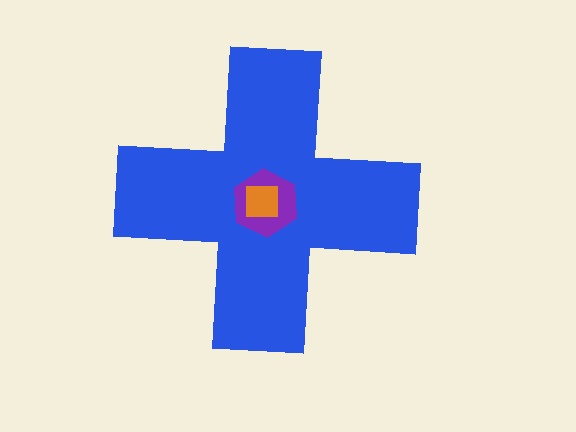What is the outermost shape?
The blue cross.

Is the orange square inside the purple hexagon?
Yes.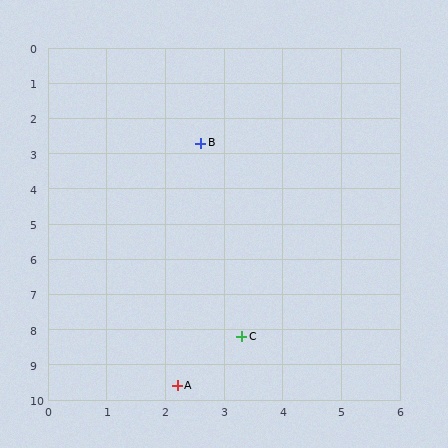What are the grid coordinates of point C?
Point C is at approximately (3.3, 8.2).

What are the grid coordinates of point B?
Point B is at approximately (2.6, 2.7).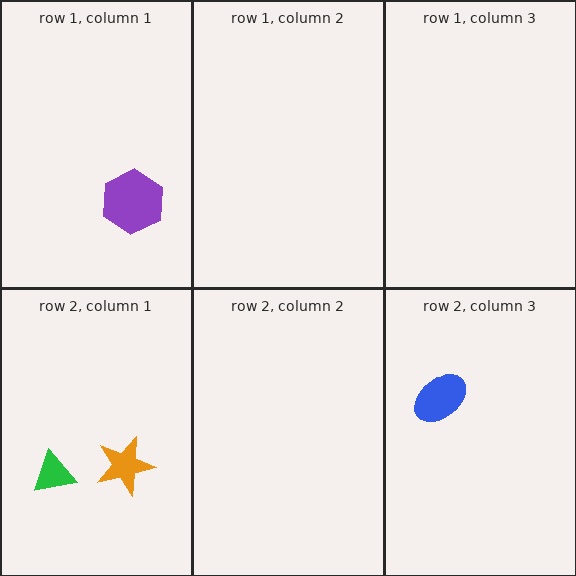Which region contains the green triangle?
The row 2, column 1 region.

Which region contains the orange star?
The row 2, column 1 region.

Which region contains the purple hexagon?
The row 1, column 1 region.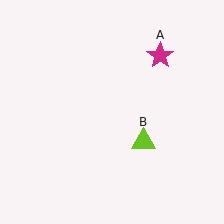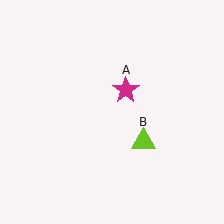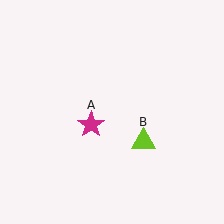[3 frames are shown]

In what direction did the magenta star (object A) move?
The magenta star (object A) moved down and to the left.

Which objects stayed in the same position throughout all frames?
Lime triangle (object B) remained stationary.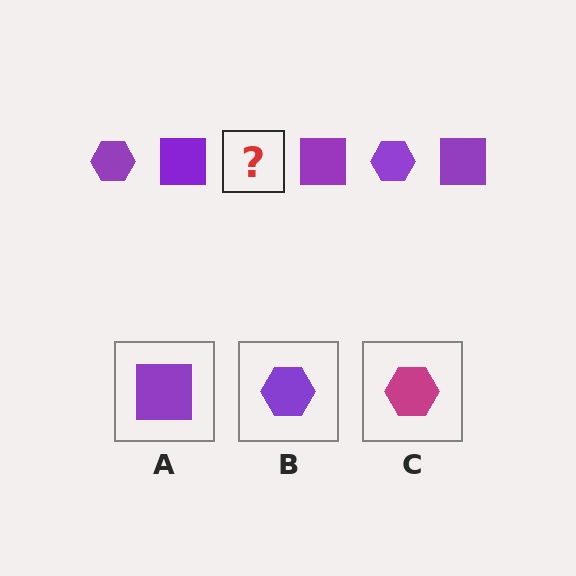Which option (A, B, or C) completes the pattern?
B.